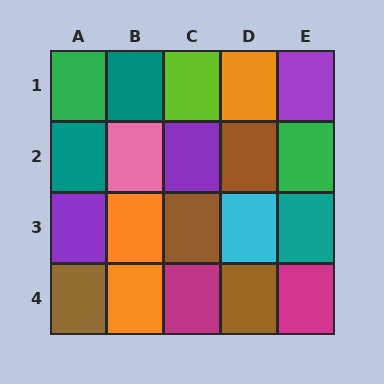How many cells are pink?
1 cell is pink.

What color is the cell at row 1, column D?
Orange.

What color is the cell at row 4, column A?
Brown.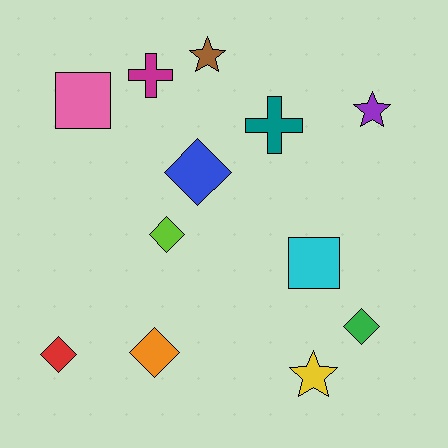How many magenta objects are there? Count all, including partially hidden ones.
There is 1 magenta object.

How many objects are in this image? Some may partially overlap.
There are 12 objects.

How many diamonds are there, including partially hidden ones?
There are 5 diamonds.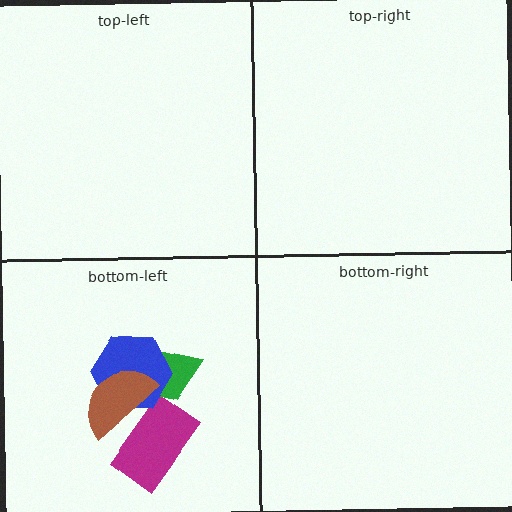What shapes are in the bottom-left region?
The magenta rectangle, the green trapezoid, the blue hexagon, the brown semicircle.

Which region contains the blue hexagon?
The bottom-left region.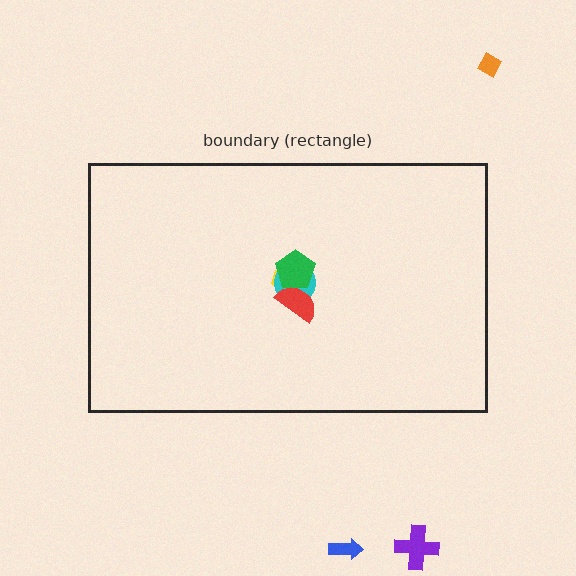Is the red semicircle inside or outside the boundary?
Inside.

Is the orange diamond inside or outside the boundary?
Outside.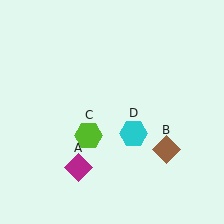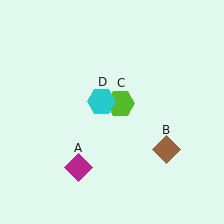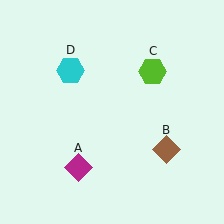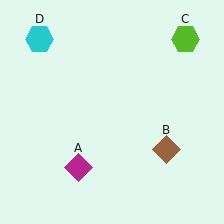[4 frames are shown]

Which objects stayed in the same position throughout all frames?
Magenta diamond (object A) and brown diamond (object B) remained stationary.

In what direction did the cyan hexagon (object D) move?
The cyan hexagon (object D) moved up and to the left.